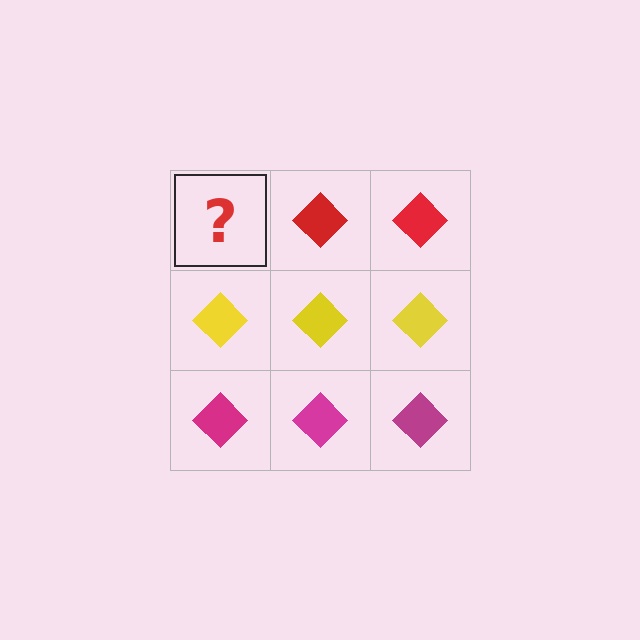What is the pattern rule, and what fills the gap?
The rule is that each row has a consistent color. The gap should be filled with a red diamond.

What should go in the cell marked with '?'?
The missing cell should contain a red diamond.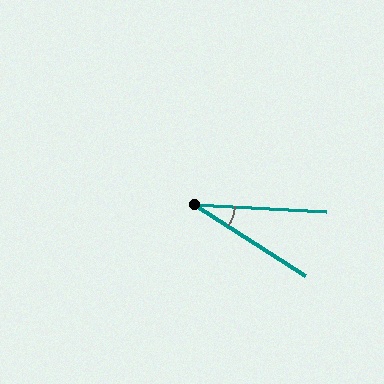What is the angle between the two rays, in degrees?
Approximately 29 degrees.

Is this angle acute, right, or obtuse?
It is acute.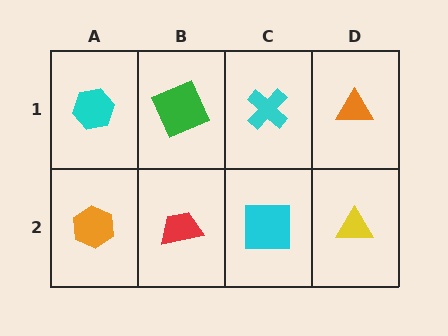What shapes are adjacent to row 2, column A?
A cyan hexagon (row 1, column A), a red trapezoid (row 2, column B).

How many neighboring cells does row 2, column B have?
3.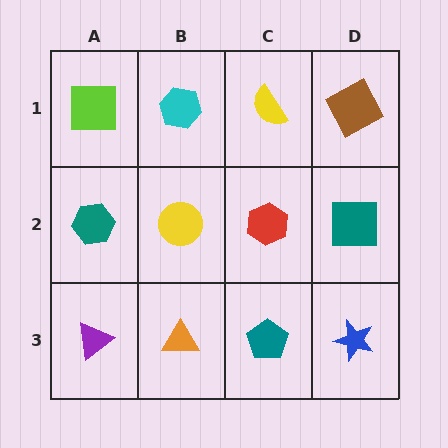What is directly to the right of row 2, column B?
A red hexagon.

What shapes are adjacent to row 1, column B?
A yellow circle (row 2, column B), a lime square (row 1, column A), a yellow semicircle (row 1, column C).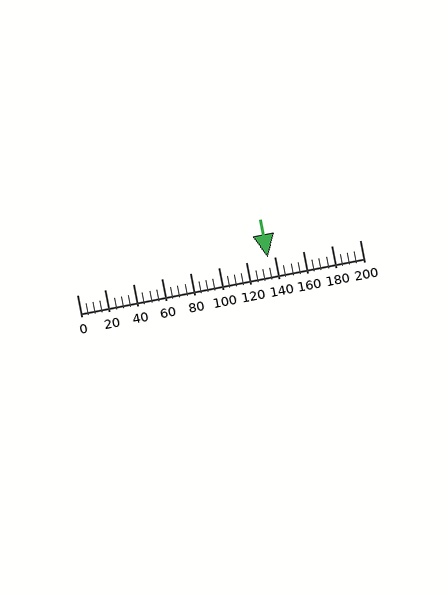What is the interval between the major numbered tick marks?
The major tick marks are spaced 20 units apart.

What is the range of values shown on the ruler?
The ruler shows values from 0 to 200.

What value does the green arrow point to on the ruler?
The green arrow points to approximately 135.